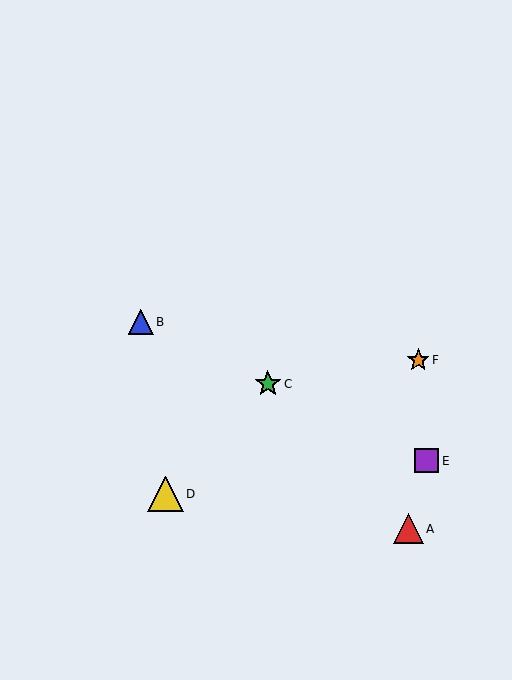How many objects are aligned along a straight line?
3 objects (B, C, E) are aligned along a straight line.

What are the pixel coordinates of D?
Object D is at (166, 494).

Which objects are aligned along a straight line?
Objects B, C, E are aligned along a straight line.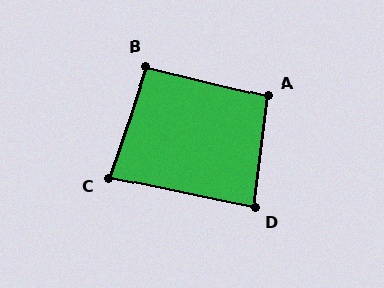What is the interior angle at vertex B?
Approximately 95 degrees (obtuse).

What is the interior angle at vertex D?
Approximately 85 degrees (acute).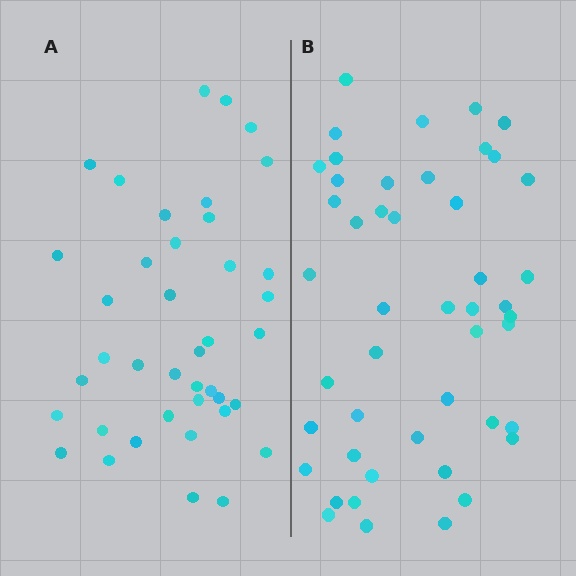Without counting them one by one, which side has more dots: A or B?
Region B (the right region) has more dots.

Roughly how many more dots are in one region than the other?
Region B has roughly 8 or so more dots than region A.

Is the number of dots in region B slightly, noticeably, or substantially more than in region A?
Region B has only slightly more — the two regions are fairly close. The ratio is roughly 1.2 to 1.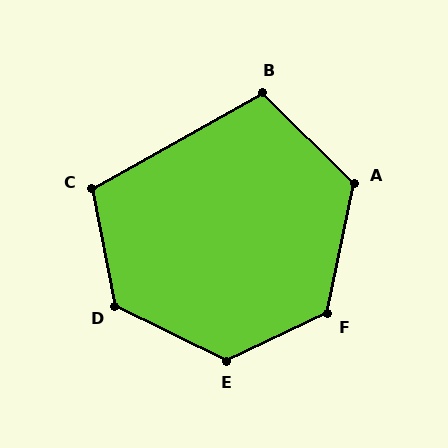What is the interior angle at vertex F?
Approximately 127 degrees (obtuse).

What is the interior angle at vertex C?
Approximately 108 degrees (obtuse).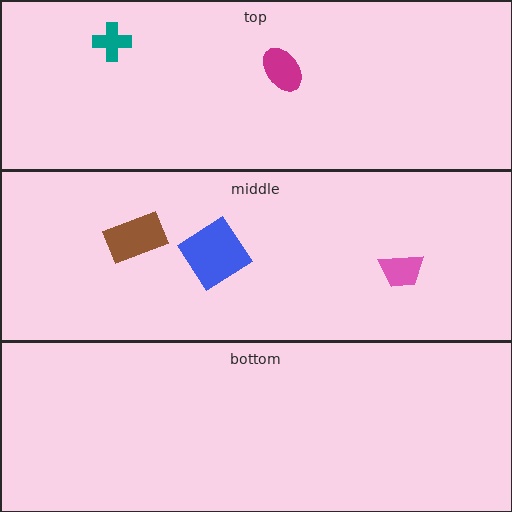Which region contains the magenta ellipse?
The top region.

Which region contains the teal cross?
The top region.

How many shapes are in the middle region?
3.